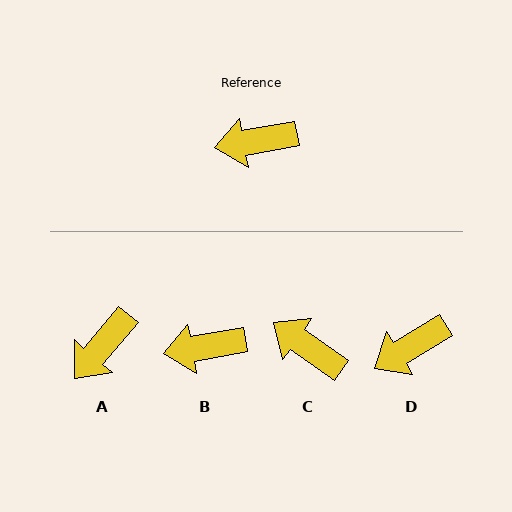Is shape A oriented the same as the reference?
No, it is off by about 40 degrees.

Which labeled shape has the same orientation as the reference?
B.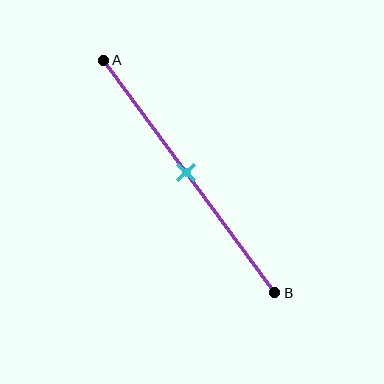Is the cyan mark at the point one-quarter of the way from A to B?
No, the mark is at about 50% from A, not at the 25% one-quarter point.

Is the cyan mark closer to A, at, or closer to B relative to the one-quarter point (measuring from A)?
The cyan mark is closer to point B than the one-quarter point of segment AB.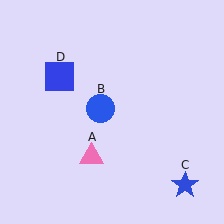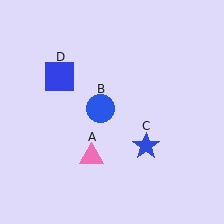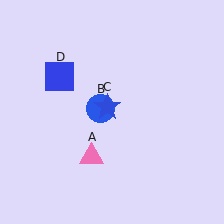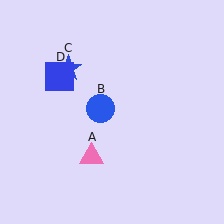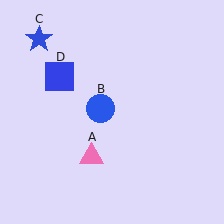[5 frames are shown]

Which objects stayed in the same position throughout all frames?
Pink triangle (object A) and blue circle (object B) and blue square (object D) remained stationary.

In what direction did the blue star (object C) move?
The blue star (object C) moved up and to the left.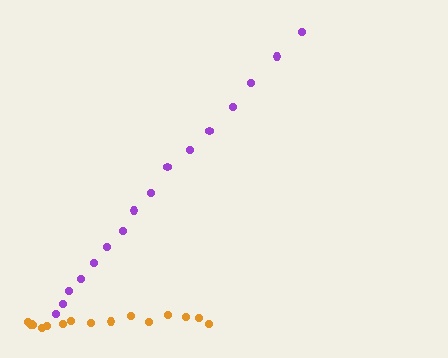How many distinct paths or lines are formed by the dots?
There are 2 distinct paths.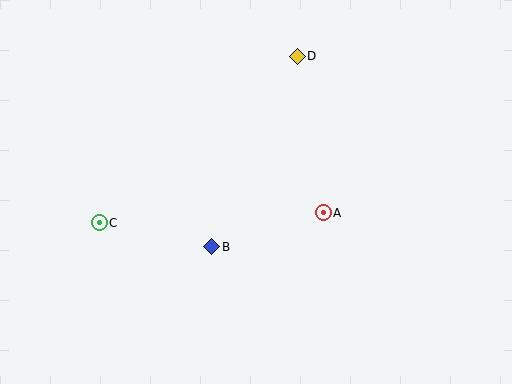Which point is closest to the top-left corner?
Point C is closest to the top-left corner.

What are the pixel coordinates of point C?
Point C is at (99, 223).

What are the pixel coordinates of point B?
Point B is at (212, 247).